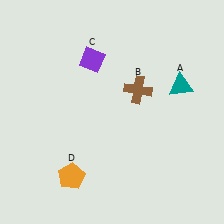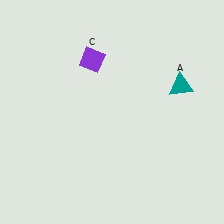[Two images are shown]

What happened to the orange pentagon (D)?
The orange pentagon (D) was removed in Image 2. It was in the bottom-left area of Image 1.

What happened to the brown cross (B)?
The brown cross (B) was removed in Image 2. It was in the top-right area of Image 1.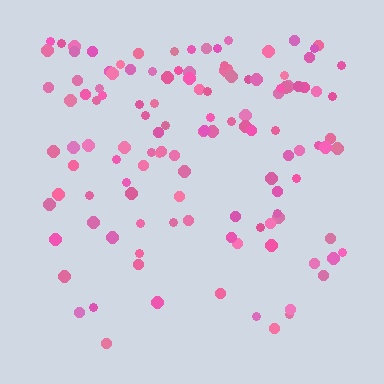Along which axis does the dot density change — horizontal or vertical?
Vertical.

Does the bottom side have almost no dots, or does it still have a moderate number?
Still a moderate number, just noticeably fewer than the top.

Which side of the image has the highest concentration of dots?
The top.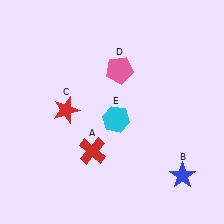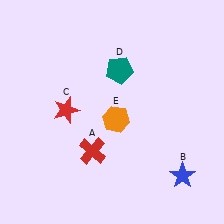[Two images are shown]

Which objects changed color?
D changed from pink to teal. E changed from cyan to orange.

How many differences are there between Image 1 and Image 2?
There are 2 differences between the two images.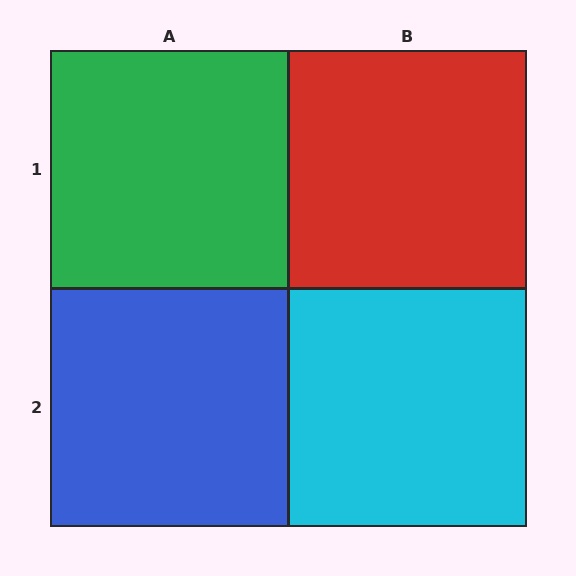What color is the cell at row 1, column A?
Green.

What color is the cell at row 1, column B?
Red.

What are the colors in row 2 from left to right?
Blue, cyan.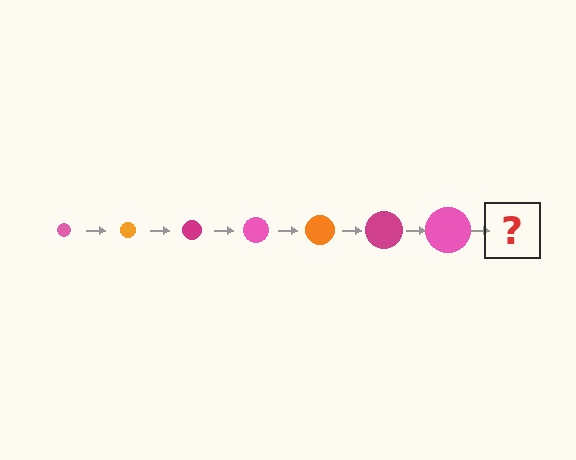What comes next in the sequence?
The next element should be an orange circle, larger than the previous one.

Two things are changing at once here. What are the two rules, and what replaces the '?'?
The two rules are that the circle grows larger each step and the color cycles through pink, orange, and magenta. The '?' should be an orange circle, larger than the previous one.